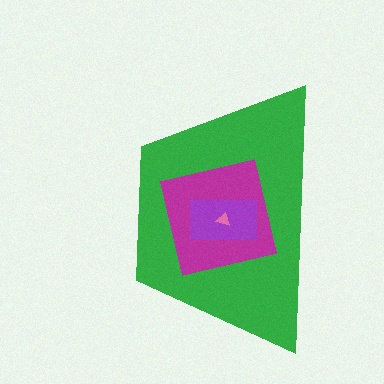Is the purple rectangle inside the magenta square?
Yes.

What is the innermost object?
The pink triangle.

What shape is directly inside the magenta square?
The purple rectangle.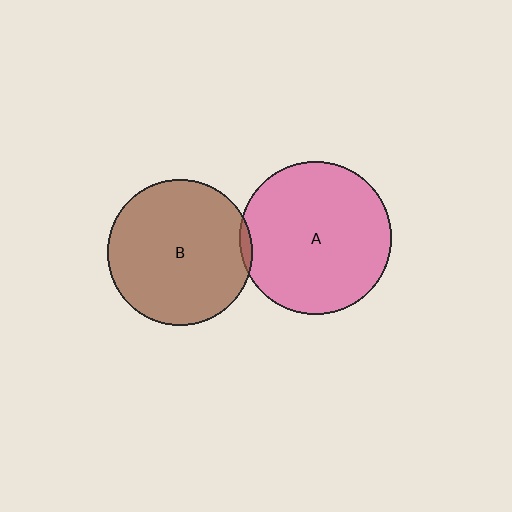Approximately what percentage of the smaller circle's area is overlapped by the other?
Approximately 5%.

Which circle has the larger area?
Circle A (pink).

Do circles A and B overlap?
Yes.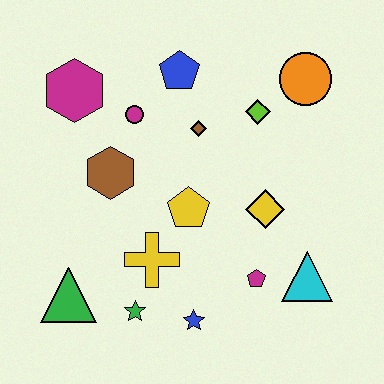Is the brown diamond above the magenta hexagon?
No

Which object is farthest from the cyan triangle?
The magenta hexagon is farthest from the cyan triangle.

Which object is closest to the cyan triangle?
The magenta pentagon is closest to the cyan triangle.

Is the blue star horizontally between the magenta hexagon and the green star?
No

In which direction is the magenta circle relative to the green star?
The magenta circle is above the green star.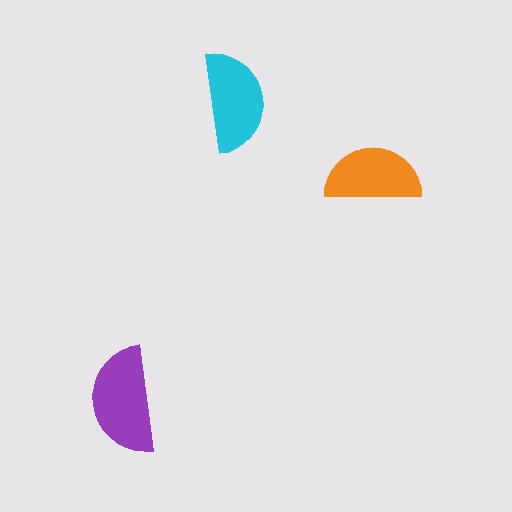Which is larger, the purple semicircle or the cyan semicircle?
The purple one.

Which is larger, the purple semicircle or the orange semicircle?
The purple one.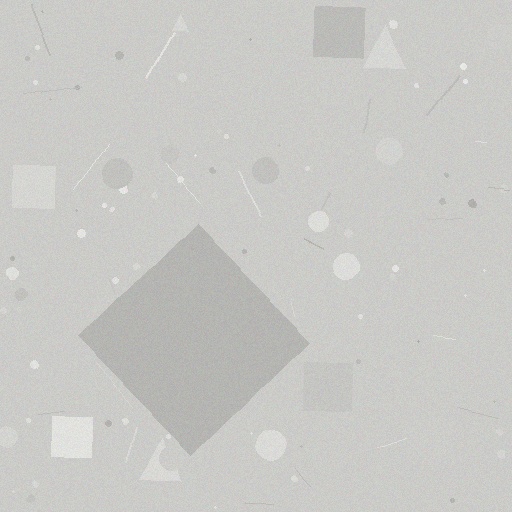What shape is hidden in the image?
A diamond is hidden in the image.